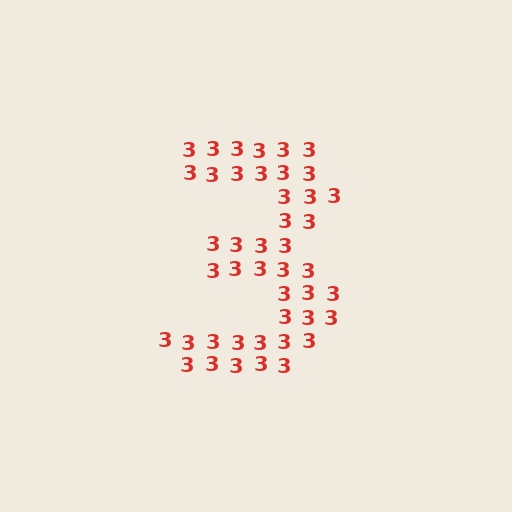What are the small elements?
The small elements are digit 3's.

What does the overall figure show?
The overall figure shows the digit 3.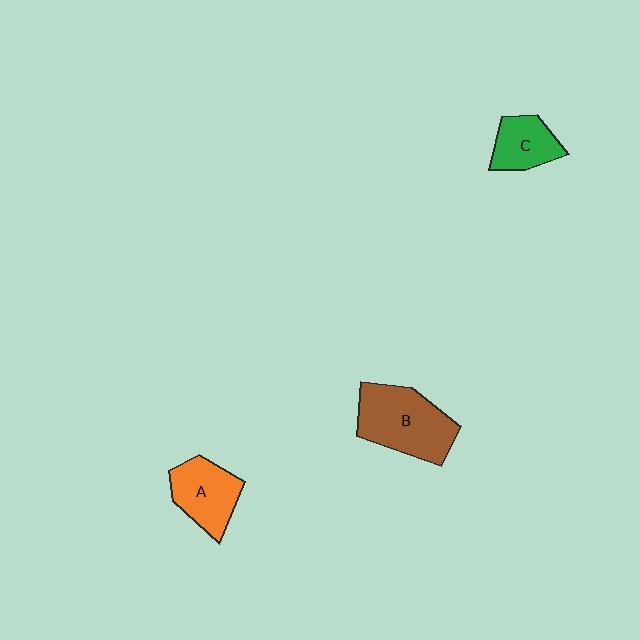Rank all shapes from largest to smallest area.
From largest to smallest: B (brown), A (orange), C (green).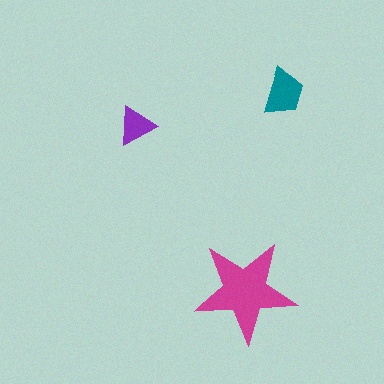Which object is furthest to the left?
The purple triangle is leftmost.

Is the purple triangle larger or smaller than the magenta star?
Smaller.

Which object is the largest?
The magenta star.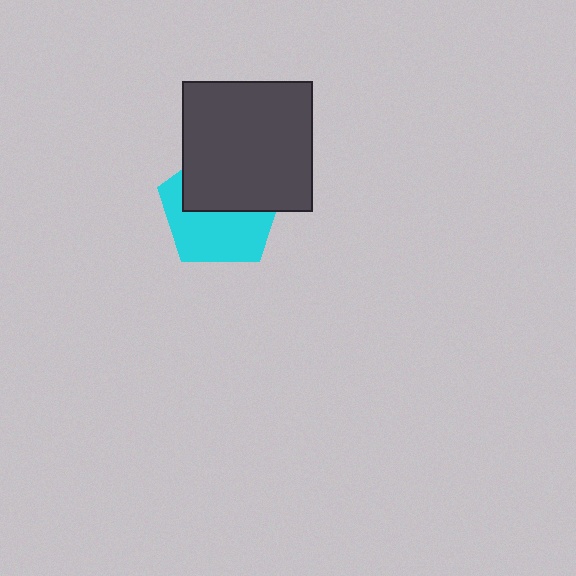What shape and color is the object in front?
The object in front is a dark gray square.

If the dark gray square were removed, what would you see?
You would see the complete cyan pentagon.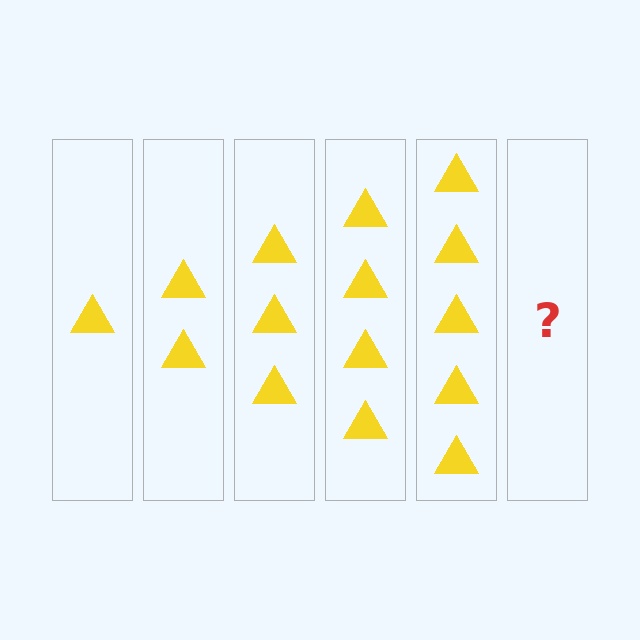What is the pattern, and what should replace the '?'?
The pattern is that each step adds one more triangle. The '?' should be 6 triangles.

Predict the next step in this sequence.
The next step is 6 triangles.